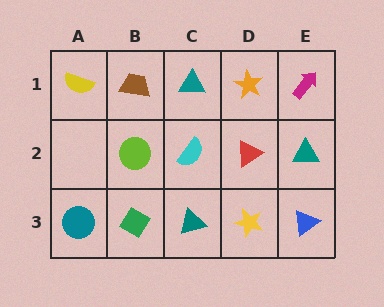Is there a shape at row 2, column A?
No, that cell is empty.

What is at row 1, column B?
A brown trapezoid.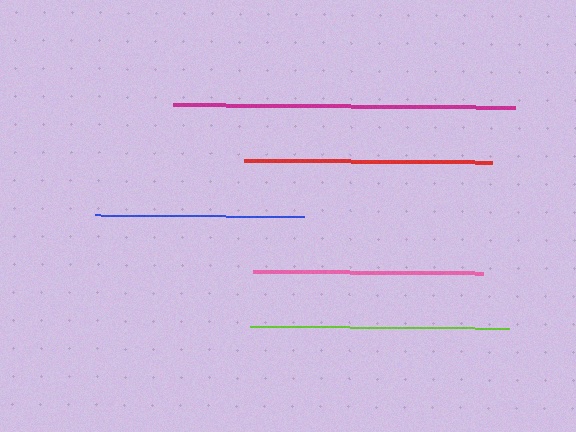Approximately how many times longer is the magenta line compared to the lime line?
The magenta line is approximately 1.3 times the length of the lime line.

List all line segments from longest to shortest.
From longest to shortest: magenta, lime, red, pink, blue.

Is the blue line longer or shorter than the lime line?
The lime line is longer than the blue line.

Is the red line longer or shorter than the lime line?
The lime line is longer than the red line.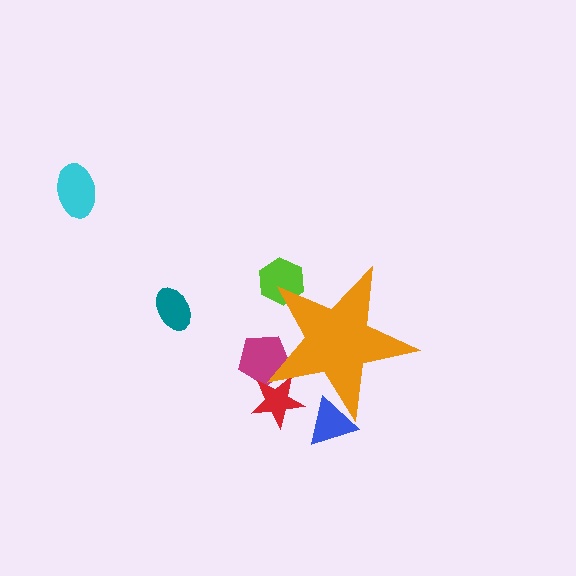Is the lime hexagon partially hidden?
Yes, the lime hexagon is partially hidden behind the orange star.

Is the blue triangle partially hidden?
Yes, the blue triangle is partially hidden behind the orange star.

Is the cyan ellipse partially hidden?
No, the cyan ellipse is fully visible.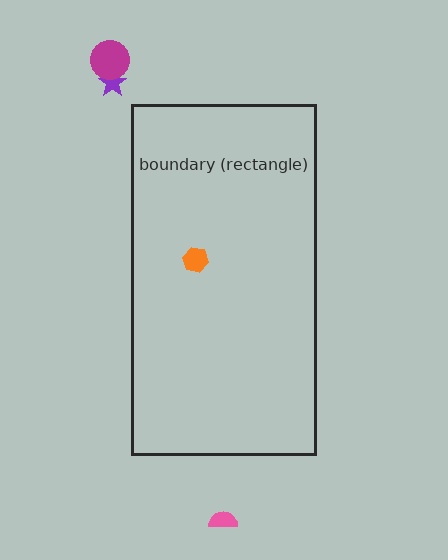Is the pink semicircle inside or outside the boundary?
Outside.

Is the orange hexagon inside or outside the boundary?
Inside.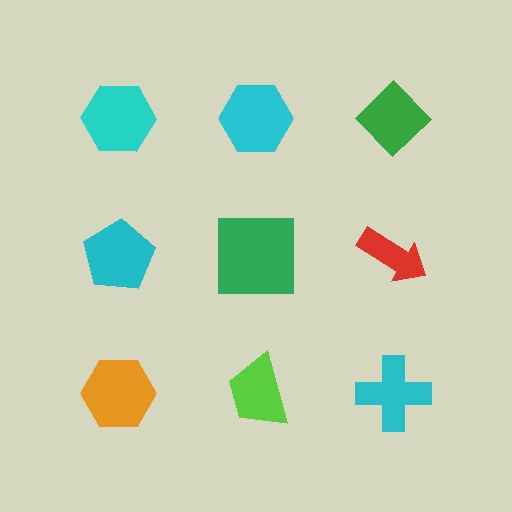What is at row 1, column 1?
A cyan hexagon.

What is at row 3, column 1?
An orange hexagon.